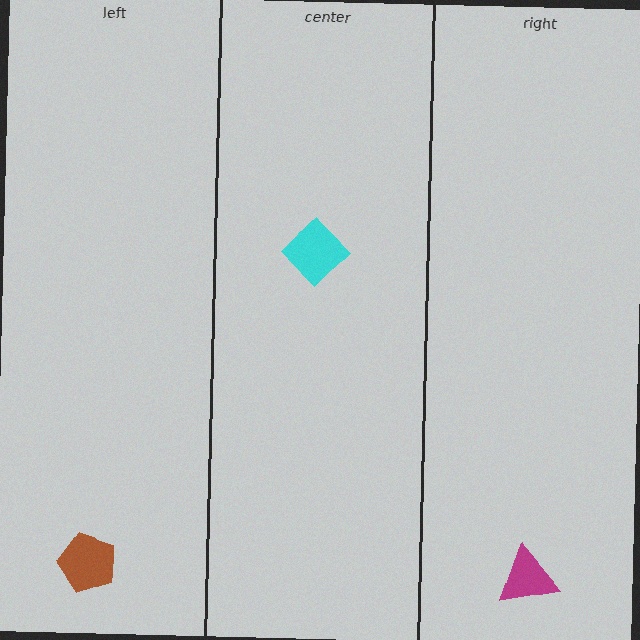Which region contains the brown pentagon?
The left region.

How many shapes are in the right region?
1.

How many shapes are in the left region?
1.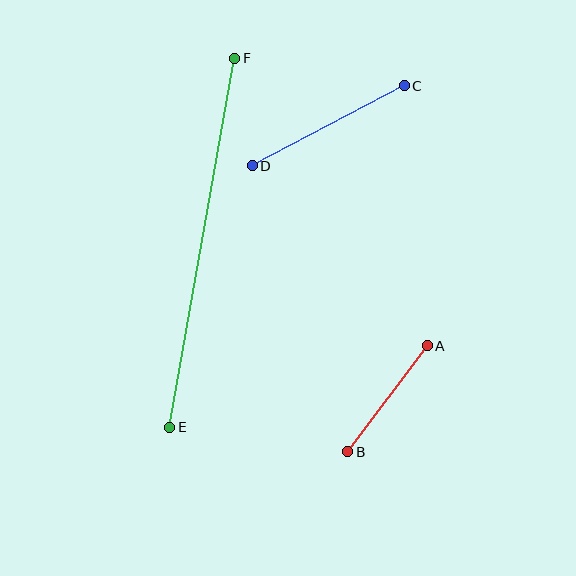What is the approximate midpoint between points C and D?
The midpoint is at approximately (328, 126) pixels.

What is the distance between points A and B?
The distance is approximately 132 pixels.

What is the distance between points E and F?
The distance is approximately 375 pixels.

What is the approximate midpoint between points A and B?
The midpoint is at approximately (388, 399) pixels.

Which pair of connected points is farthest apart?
Points E and F are farthest apart.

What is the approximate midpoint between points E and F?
The midpoint is at approximately (202, 243) pixels.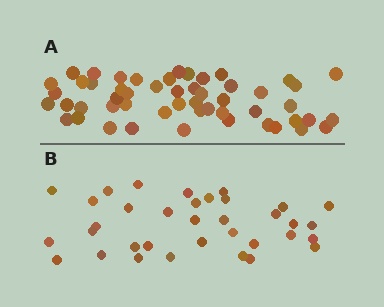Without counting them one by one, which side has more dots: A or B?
Region A (the top region) has more dots.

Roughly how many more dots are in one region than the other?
Region A has approximately 15 more dots than region B.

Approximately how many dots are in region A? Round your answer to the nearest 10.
About 50 dots. (The exact count is 52, which rounds to 50.)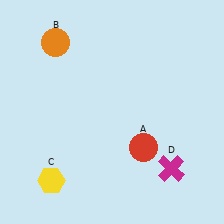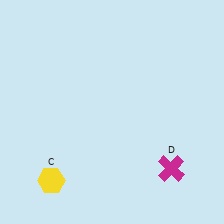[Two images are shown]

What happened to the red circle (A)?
The red circle (A) was removed in Image 2. It was in the bottom-right area of Image 1.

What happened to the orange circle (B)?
The orange circle (B) was removed in Image 2. It was in the top-left area of Image 1.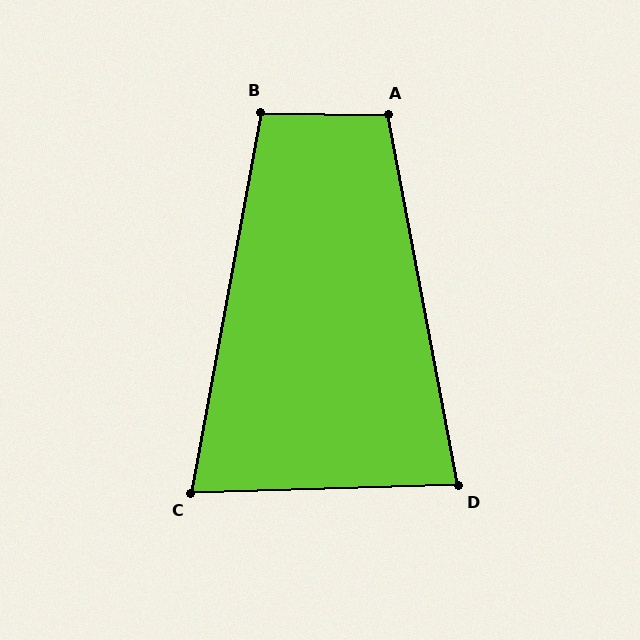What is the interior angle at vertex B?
Approximately 99 degrees (obtuse).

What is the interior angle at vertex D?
Approximately 81 degrees (acute).